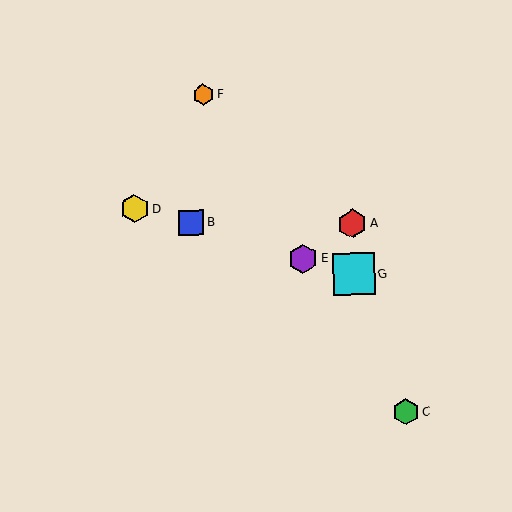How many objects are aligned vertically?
2 objects (A, G) are aligned vertically.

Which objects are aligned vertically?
Objects A, G are aligned vertically.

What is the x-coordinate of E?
Object E is at x≈303.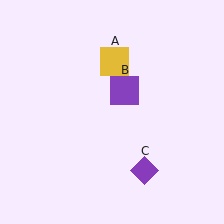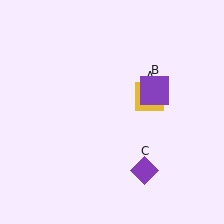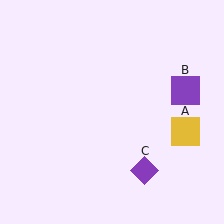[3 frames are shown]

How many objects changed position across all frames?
2 objects changed position: yellow square (object A), purple square (object B).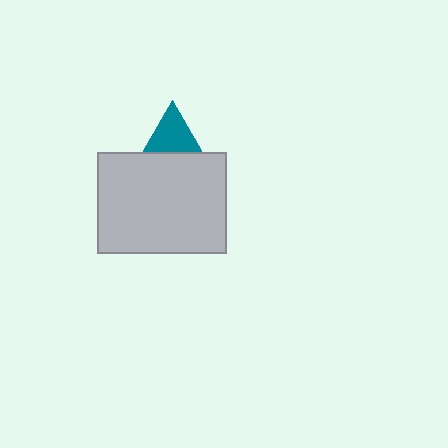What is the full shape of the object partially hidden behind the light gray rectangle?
The partially hidden object is a teal triangle.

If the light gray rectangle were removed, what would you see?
You would see the complete teal triangle.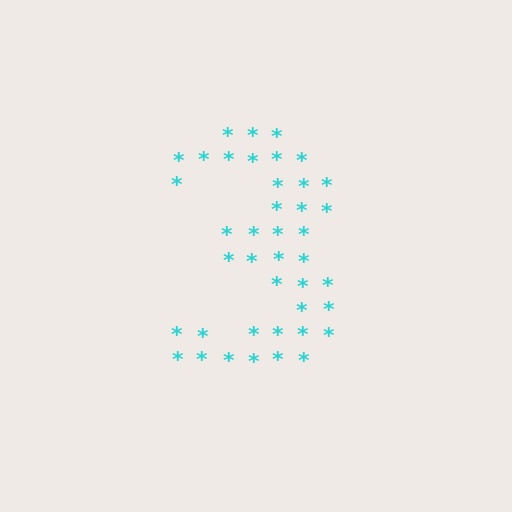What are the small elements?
The small elements are asterisks.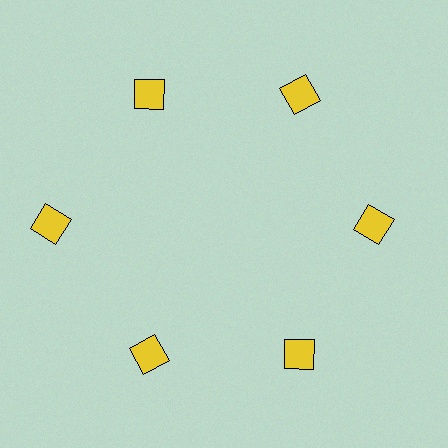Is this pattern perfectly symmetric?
No. The 6 yellow diamonds are arranged in a ring, but one element near the 9 o'clock position is pushed outward from the center, breaking the 6-fold rotational symmetry.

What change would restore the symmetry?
The symmetry would be restored by moving it inward, back onto the ring so that all 6 diamonds sit at equal angles and equal distance from the center.